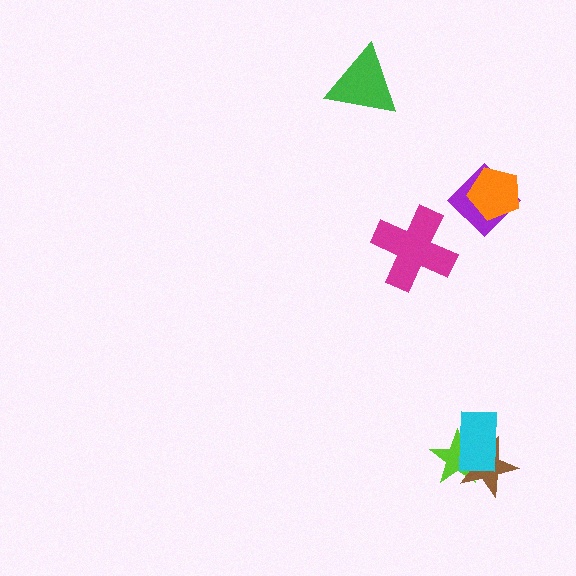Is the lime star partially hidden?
Yes, it is partially covered by another shape.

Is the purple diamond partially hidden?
Yes, it is partially covered by another shape.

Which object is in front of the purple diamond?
The orange pentagon is in front of the purple diamond.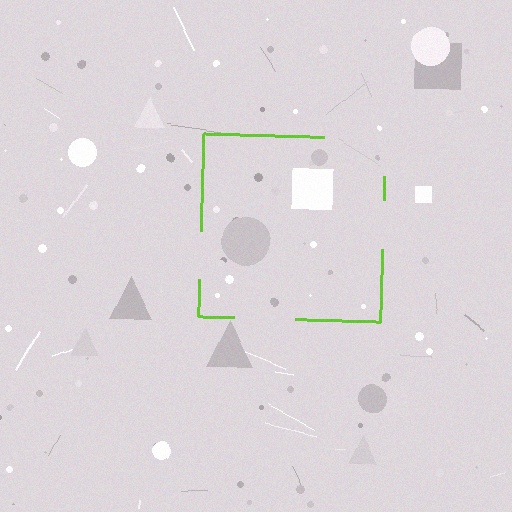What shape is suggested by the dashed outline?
The dashed outline suggests a square.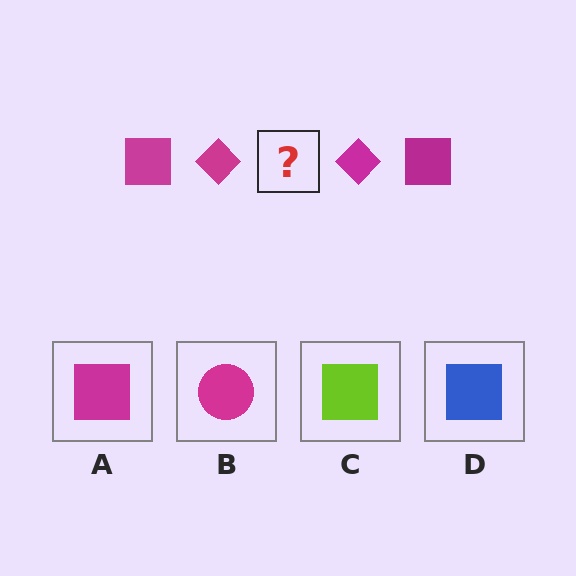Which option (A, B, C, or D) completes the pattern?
A.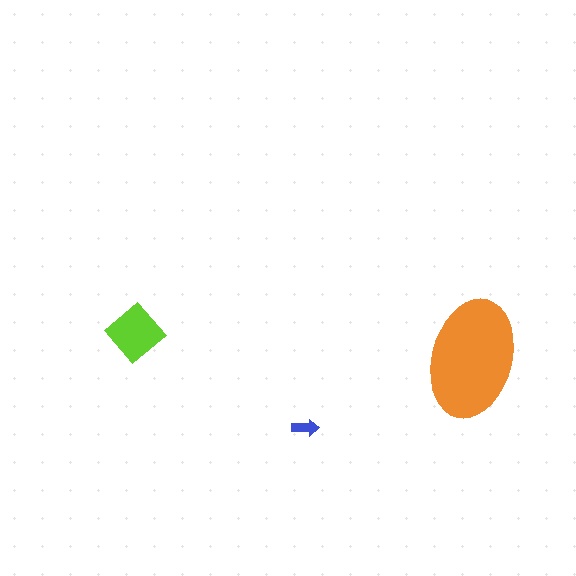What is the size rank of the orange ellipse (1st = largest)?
1st.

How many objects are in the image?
There are 3 objects in the image.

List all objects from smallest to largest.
The blue arrow, the lime diamond, the orange ellipse.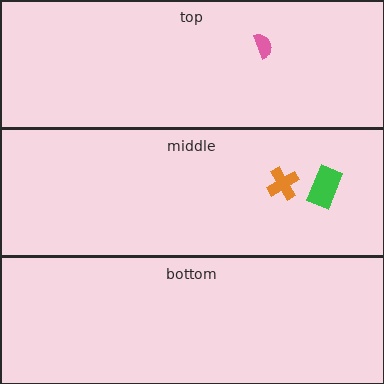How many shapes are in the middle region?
2.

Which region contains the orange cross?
The middle region.